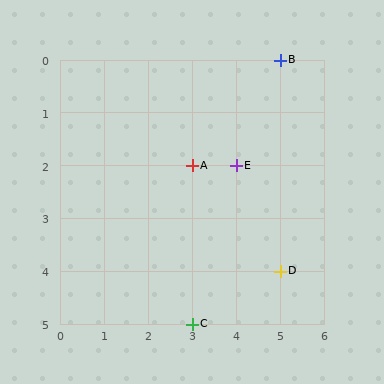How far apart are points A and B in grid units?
Points A and B are 2 columns and 2 rows apart (about 2.8 grid units diagonally).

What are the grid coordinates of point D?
Point D is at grid coordinates (5, 4).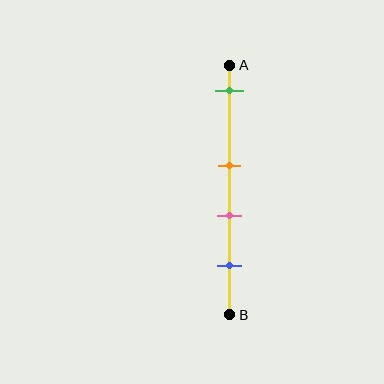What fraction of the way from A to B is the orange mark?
The orange mark is approximately 40% (0.4) of the way from A to B.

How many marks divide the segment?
There are 4 marks dividing the segment.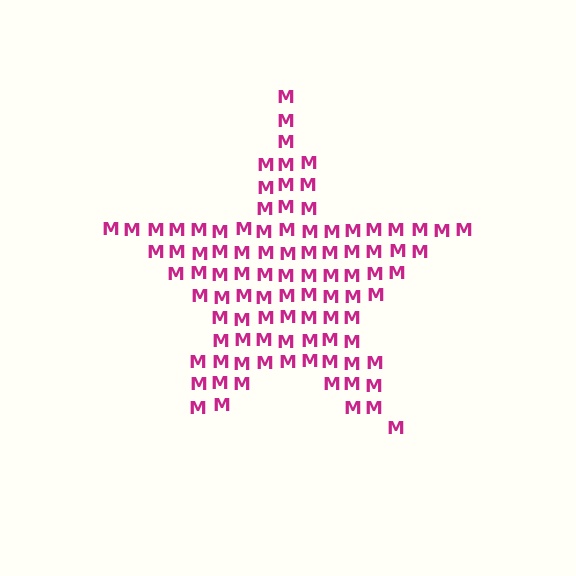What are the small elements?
The small elements are letter M's.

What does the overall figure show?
The overall figure shows a star.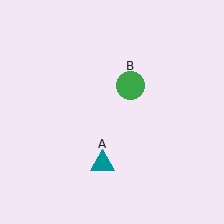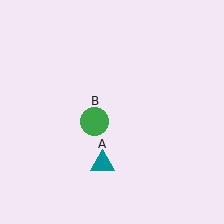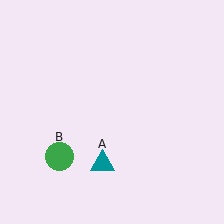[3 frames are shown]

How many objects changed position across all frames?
1 object changed position: green circle (object B).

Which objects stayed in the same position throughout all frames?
Teal triangle (object A) remained stationary.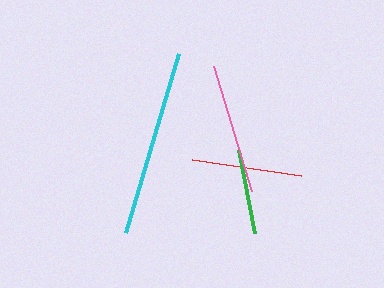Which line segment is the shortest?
The green line is the shortest at approximately 85 pixels.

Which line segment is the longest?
The cyan line is the longest at approximately 188 pixels.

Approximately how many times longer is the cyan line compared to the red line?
The cyan line is approximately 1.7 times the length of the red line.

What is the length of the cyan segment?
The cyan segment is approximately 188 pixels long.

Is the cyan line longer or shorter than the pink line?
The cyan line is longer than the pink line.